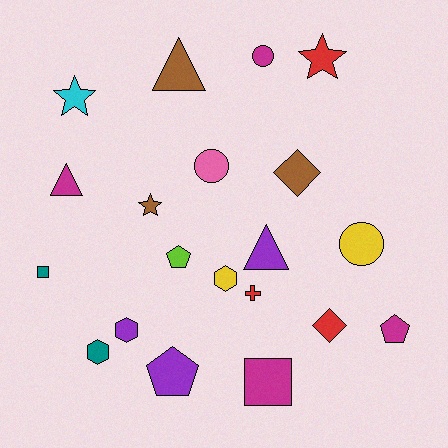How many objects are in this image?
There are 20 objects.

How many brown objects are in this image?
There are 3 brown objects.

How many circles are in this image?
There are 3 circles.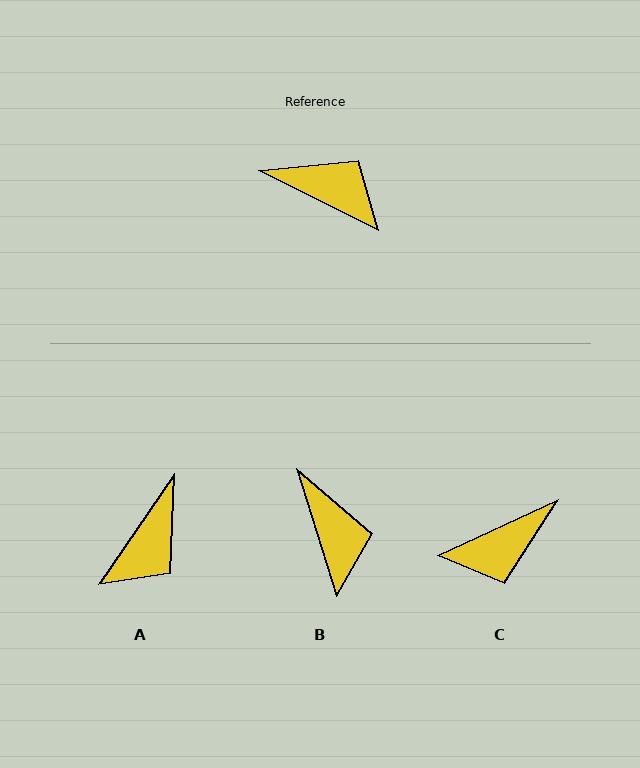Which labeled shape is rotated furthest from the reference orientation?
C, about 129 degrees away.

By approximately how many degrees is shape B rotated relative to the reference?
Approximately 46 degrees clockwise.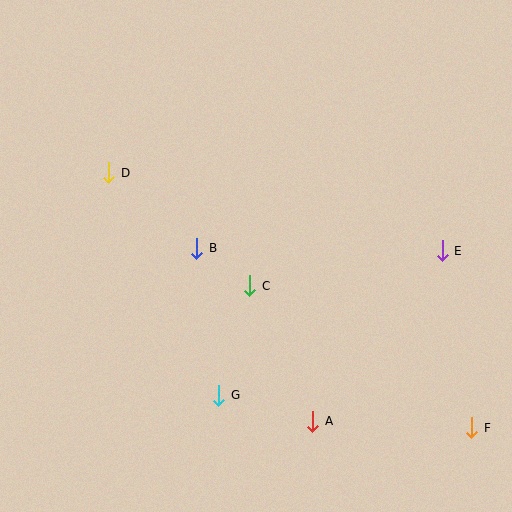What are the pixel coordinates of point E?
Point E is at (442, 251).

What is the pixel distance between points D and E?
The distance between D and E is 343 pixels.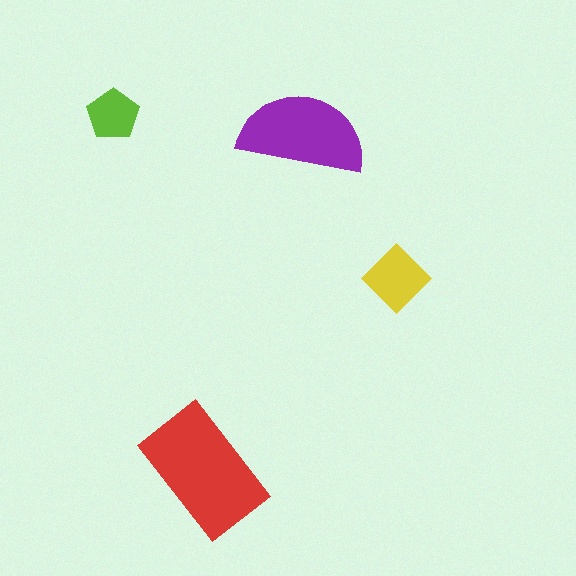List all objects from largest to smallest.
The red rectangle, the purple semicircle, the yellow diamond, the lime pentagon.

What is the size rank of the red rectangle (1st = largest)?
1st.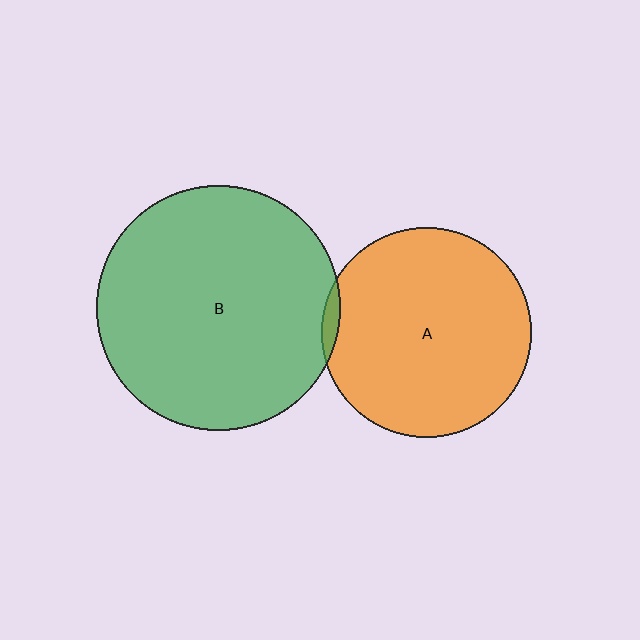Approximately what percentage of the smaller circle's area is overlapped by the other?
Approximately 5%.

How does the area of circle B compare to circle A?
Approximately 1.4 times.